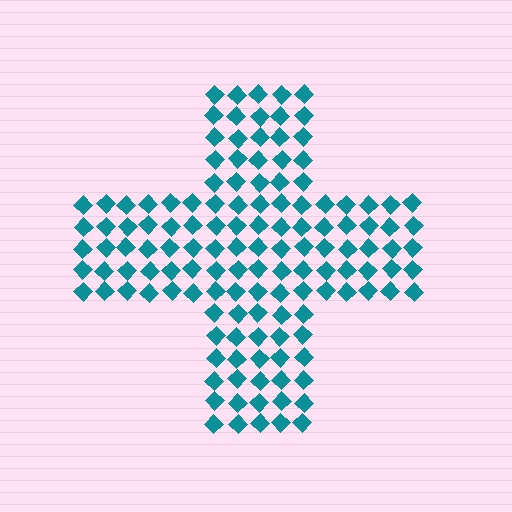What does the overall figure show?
The overall figure shows a cross.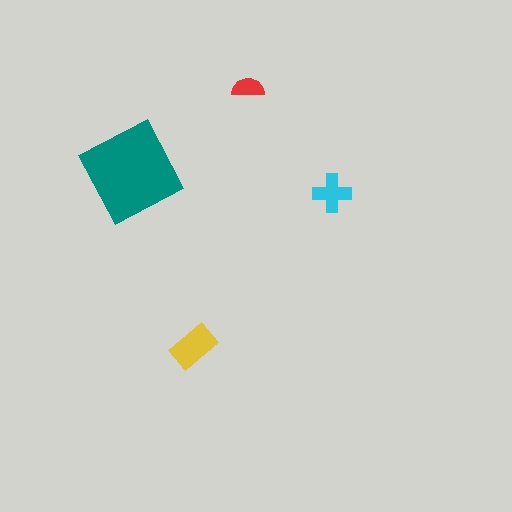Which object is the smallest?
The red semicircle.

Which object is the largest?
The teal square.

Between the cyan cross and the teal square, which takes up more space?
The teal square.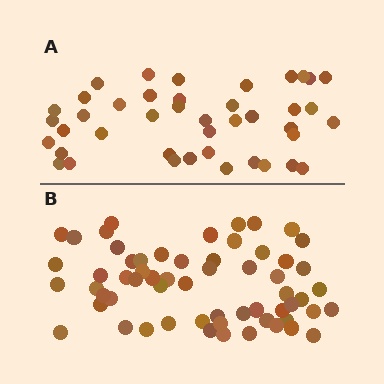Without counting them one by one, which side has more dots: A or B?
Region B (the bottom region) has more dots.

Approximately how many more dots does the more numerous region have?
Region B has approximately 20 more dots than region A.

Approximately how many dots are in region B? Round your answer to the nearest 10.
About 60 dots.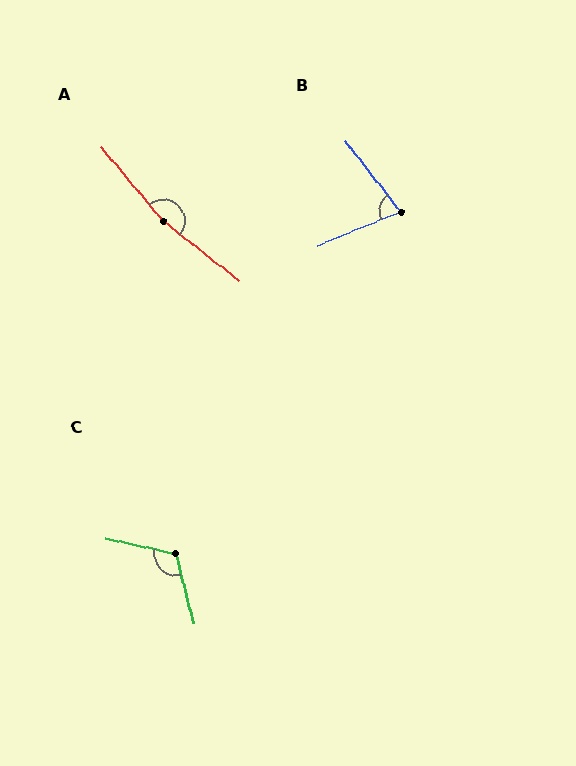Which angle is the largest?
A, at approximately 168 degrees.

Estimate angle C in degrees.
Approximately 117 degrees.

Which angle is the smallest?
B, at approximately 75 degrees.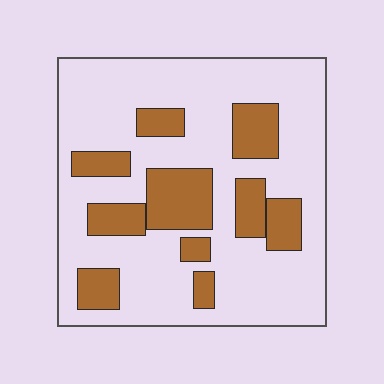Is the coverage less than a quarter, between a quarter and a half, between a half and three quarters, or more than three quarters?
Between a quarter and a half.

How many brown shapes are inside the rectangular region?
10.